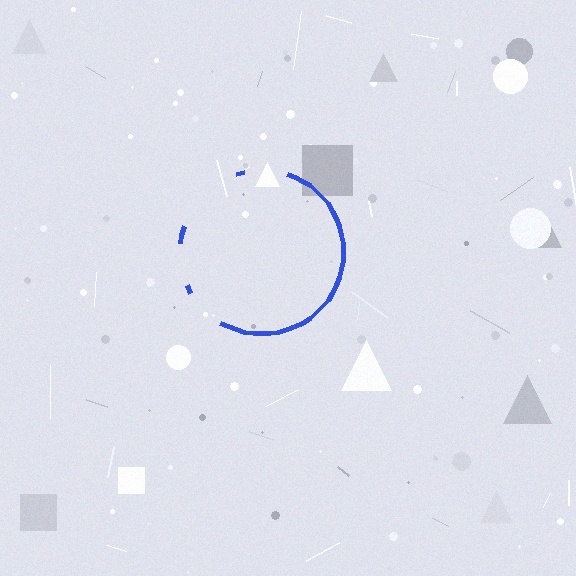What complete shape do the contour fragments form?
The contour fragments form a circle.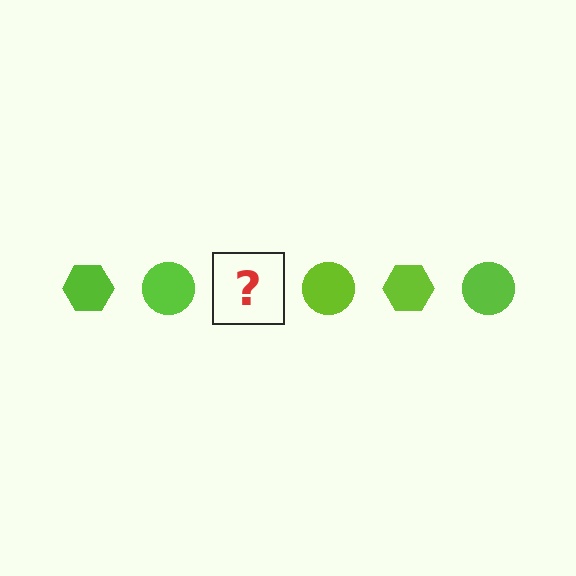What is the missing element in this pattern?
The missing element is a lime hexagon.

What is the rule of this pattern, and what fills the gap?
The rule is that the pattern cycles through hexagon, circle shapes in lime. The gap should be filled with a lime hexagon.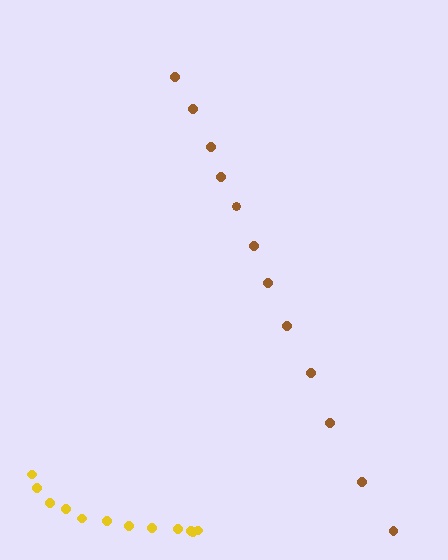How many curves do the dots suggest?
There are 2 distinct paths.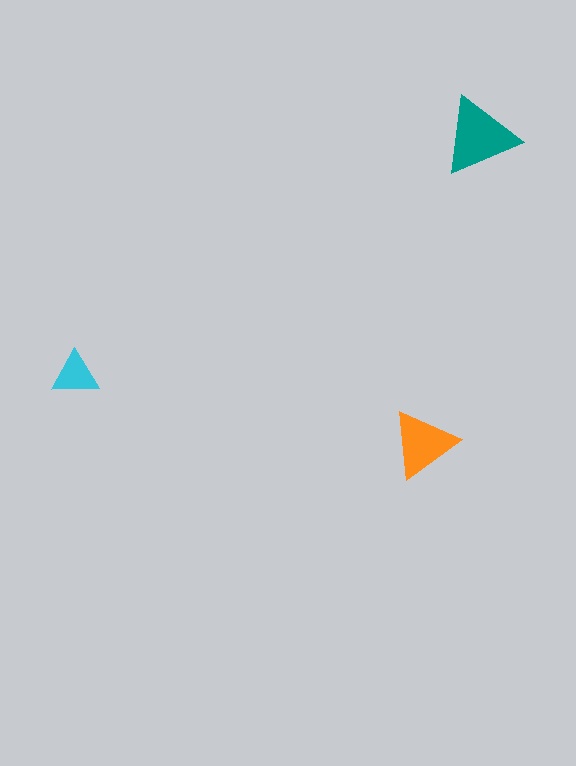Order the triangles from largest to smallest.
the teal one, the orange one, the cyan one.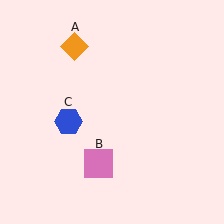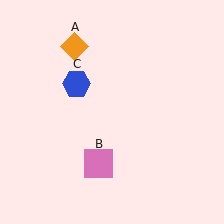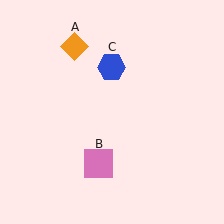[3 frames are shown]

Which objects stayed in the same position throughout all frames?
Orange diamond (object A) and pink square (object B) remained stationary.